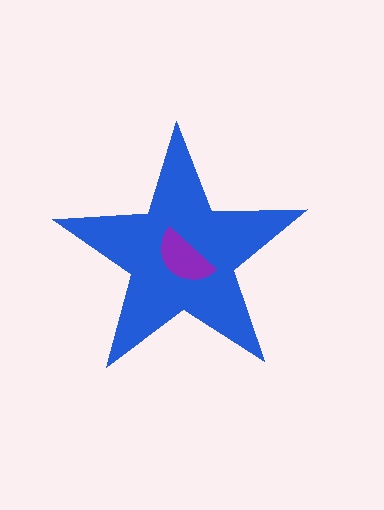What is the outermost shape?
The blue star.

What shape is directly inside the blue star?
The purple semicircle.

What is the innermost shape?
The purple semicircle.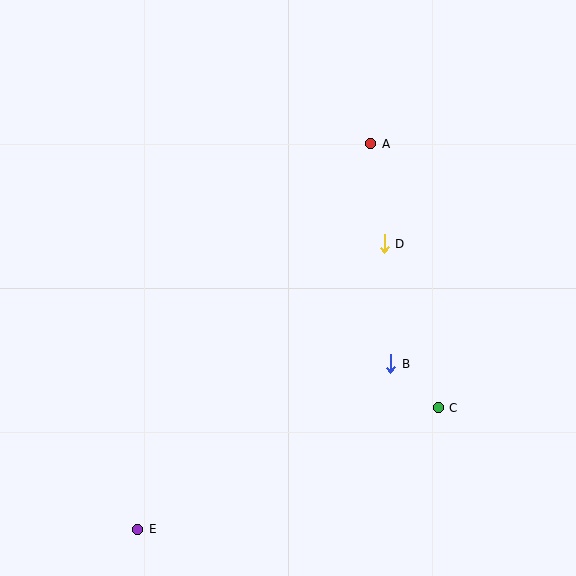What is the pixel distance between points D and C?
The distance between D and C is 173 pixels.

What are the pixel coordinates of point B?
Point B is at (391, 364).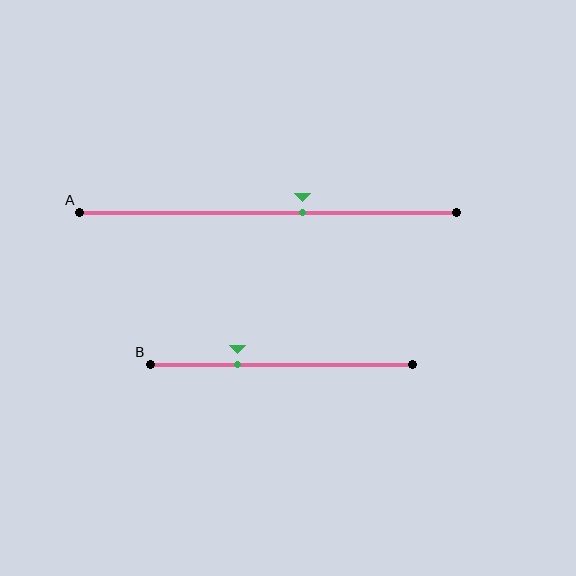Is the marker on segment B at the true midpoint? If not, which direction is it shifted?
No, the marker on segment B is shifted to the left by about 17% of the segment length.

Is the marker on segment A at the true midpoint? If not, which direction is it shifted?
No, the marker on segment A is shifted to the right by about 9% of the segment length.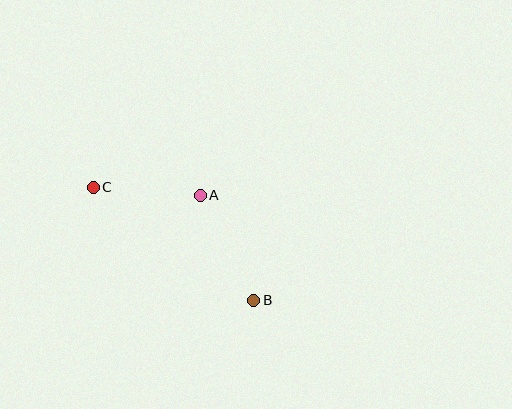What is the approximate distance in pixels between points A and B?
The distance between A and B is approximately 118 pixels.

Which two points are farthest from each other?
Points B and C are farthest from each other.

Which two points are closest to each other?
Points A and C are closest to each other.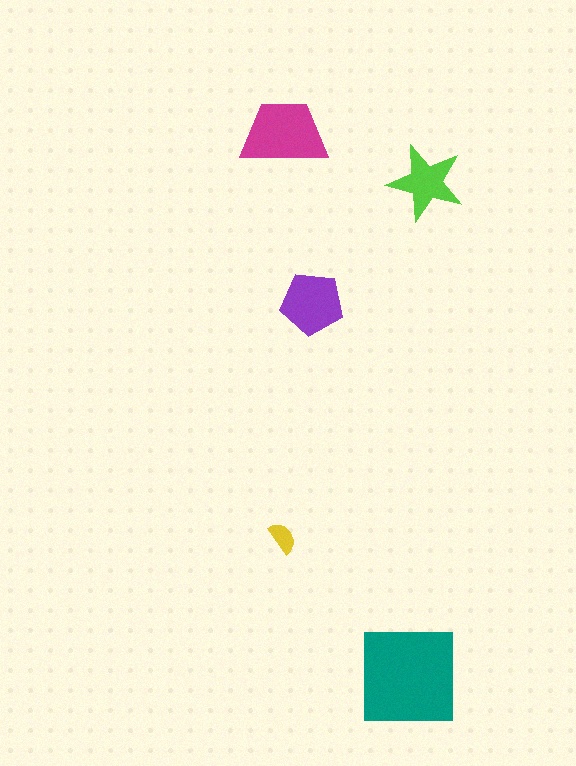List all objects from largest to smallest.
The teal square, the magenta trapezoid, the purple pentagon, the lime star, the yellow semicircle.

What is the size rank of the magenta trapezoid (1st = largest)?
2nd.